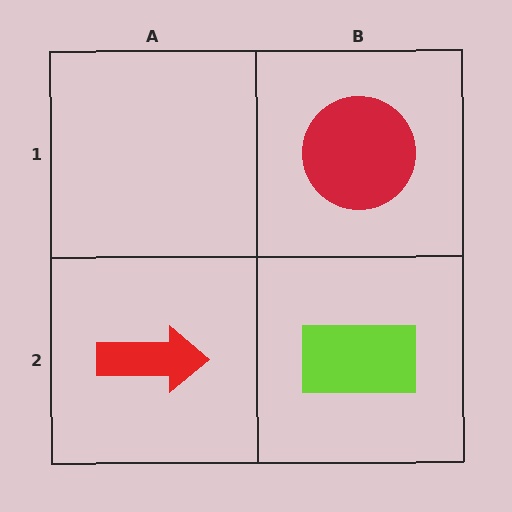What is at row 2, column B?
A lime rectangle.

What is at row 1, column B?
A red circle.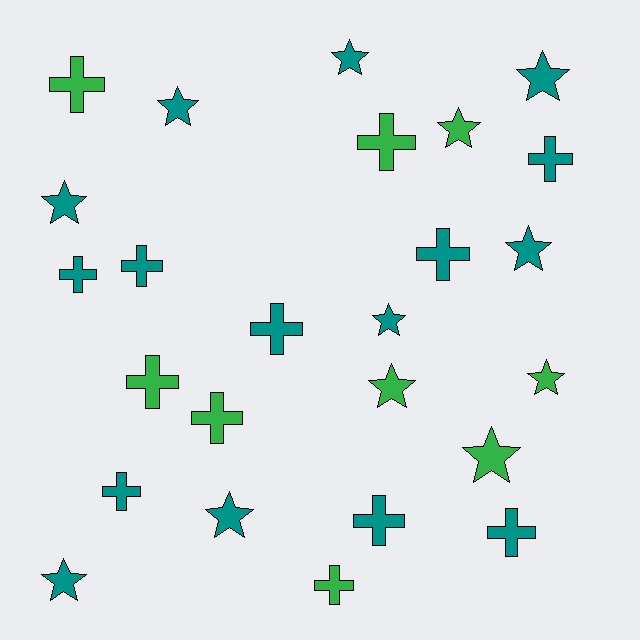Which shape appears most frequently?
Cross, with 13 objects.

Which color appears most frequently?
Teal, with 16 objects.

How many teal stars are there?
There are 8 teal stars.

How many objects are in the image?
There are 25 objects.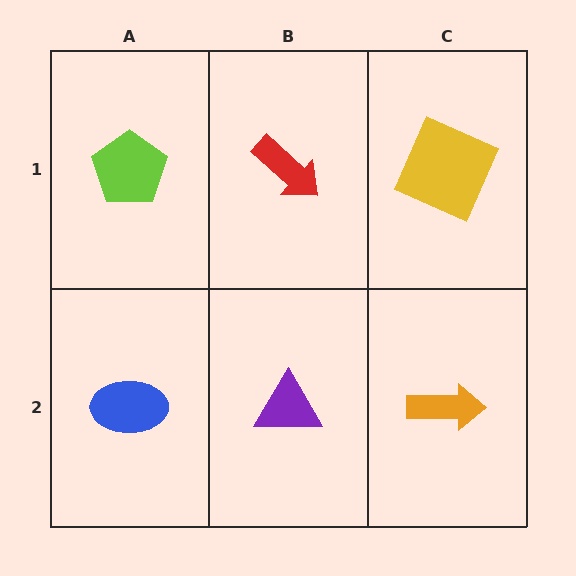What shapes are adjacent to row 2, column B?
A red arrow (row 1, column B), a blue ellipse (row 2, column A), an orange arrow (row 2, column C).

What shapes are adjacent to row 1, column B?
A purple triangle (row 2, column B), a lime pentagon (row 1, column A), a yellow square (row 1, column C).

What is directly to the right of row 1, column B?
A yellow square.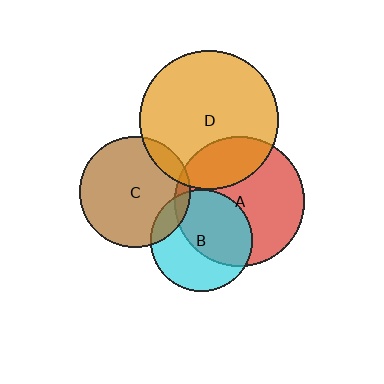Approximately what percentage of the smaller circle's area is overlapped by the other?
Approximately 15%.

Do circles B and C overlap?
Yes.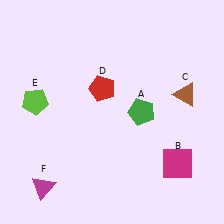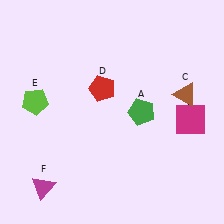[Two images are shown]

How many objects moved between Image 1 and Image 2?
1 object moved between the two images.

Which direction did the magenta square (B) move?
The magenta square (B) moved up.